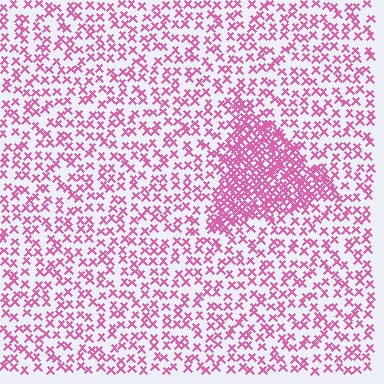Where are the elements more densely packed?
The elements are more densely packed inside the triangle boundary.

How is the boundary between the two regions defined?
The boundary is defined by a change in element density (approximately 2.6x ratio). All elements are the same color, size, and shape.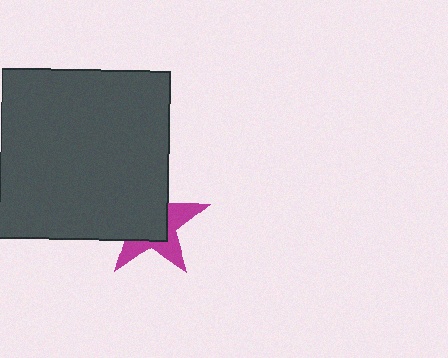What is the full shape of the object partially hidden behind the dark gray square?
The partially hidden object is a magenta star.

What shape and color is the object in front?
The object in front is a dark gray square.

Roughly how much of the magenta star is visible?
A small part of it is visible (roughly 40%).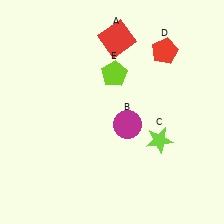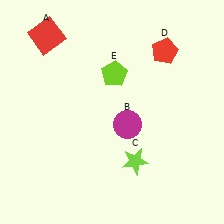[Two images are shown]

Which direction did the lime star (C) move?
The lime star (C) moved left.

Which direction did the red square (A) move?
The red square (A) moved left.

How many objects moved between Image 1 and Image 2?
2 objects moved between the two images.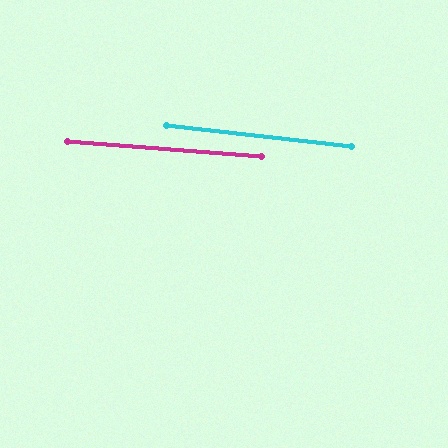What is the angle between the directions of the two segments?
Approximately 2 degrees.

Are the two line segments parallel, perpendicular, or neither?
Parallel — their directions differ by only 1.9°.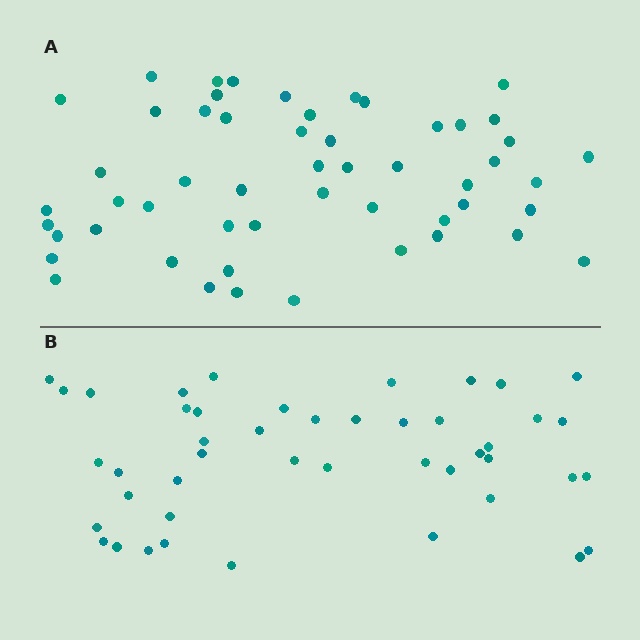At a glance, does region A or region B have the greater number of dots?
Region A (the top region) has more dots.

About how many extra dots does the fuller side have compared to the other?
Region A has roughly 8 or so more dots than region B.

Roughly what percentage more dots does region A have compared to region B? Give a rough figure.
About 20% more.